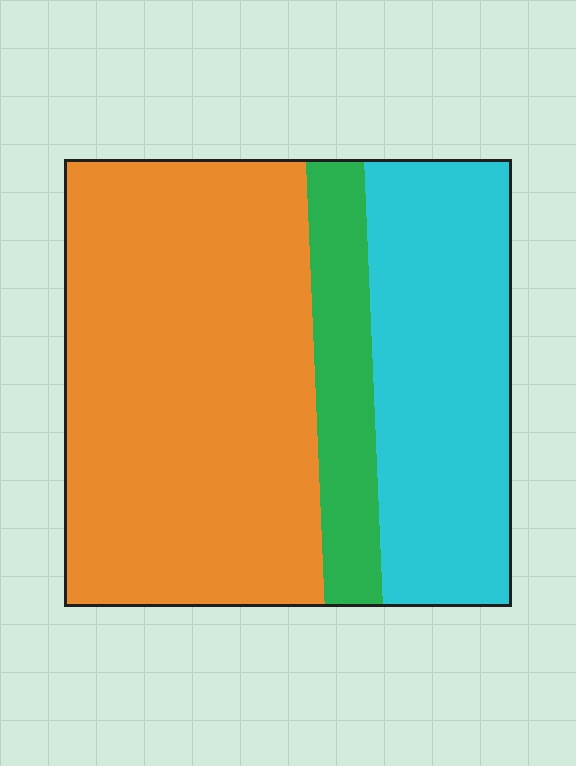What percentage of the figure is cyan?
Cyan covers 31% of the figure.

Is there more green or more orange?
Orange.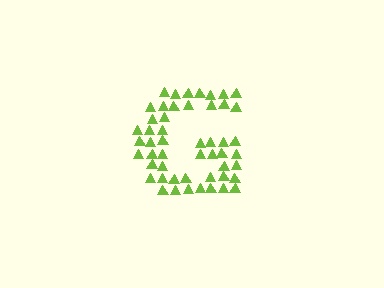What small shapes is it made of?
It is made of small triangles.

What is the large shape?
The large shape is the letter G.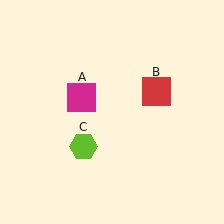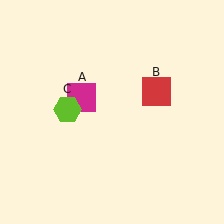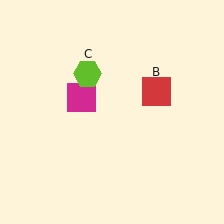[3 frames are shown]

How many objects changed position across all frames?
1 object changed position: lime hexagon (object C).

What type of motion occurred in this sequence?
The lime hexagon (object C) rotated clockwise around the center of the scene.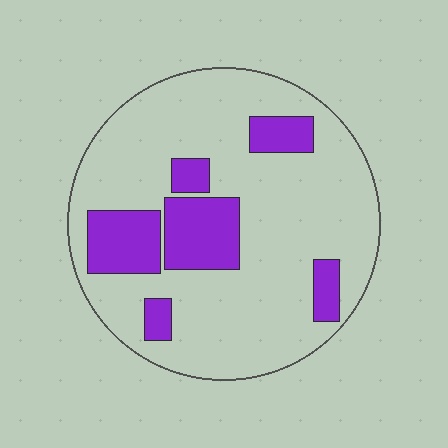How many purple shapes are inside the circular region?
6.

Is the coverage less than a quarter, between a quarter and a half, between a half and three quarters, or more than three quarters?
Less than a quarter.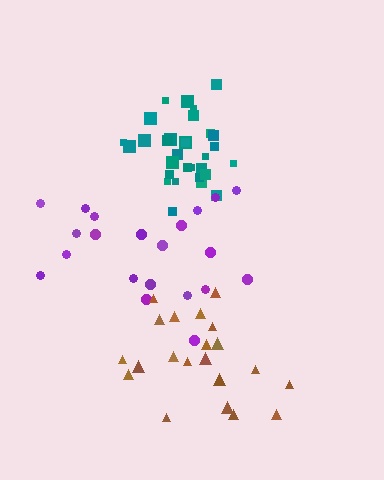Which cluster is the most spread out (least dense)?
Purple.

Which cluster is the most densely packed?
Teal.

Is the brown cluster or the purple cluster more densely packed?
Brown.